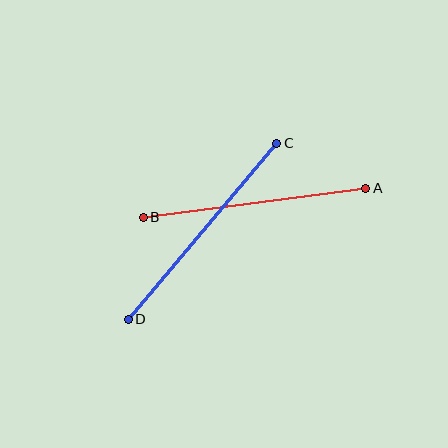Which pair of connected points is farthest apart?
Points C and D are farthest apart.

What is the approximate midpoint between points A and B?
The midpoint is at approximately (255, 203) pixels.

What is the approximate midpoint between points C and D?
The midpoint is at approximately (202, 231) pixels.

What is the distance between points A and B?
The distance is approximately 224 pixels.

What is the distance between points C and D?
The distance is approximately 230 pixels.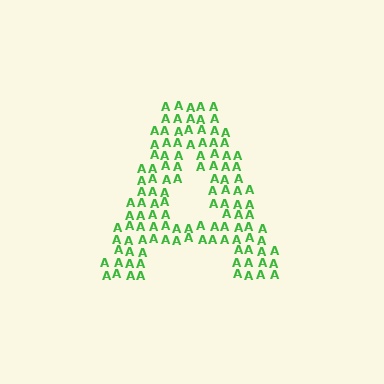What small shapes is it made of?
It is made of small letter A's.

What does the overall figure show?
The overall figure shows the letter A.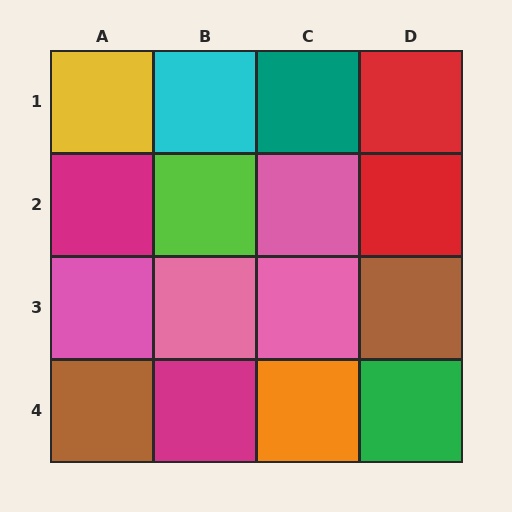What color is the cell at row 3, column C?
Pink.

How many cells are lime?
1 cell is lime.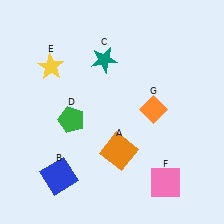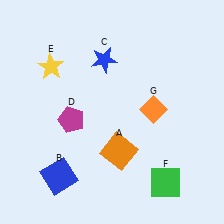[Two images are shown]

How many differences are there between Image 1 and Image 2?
There are 3 differences between the two images.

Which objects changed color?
C changed from teal to blue. D changed from green to magenta. F changed from pink to green.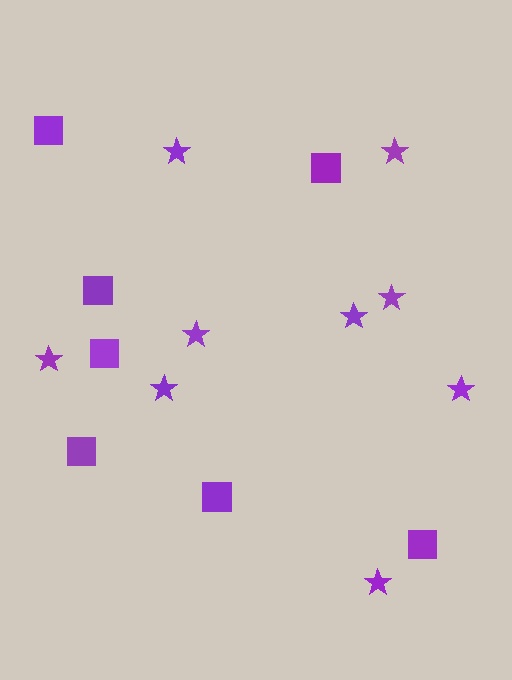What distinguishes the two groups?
There are 2 groups: one group of squares (7) and one group of stars (9).